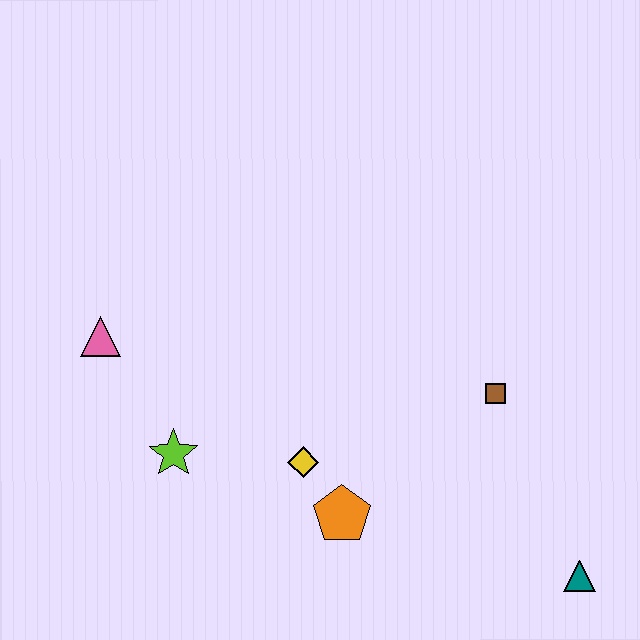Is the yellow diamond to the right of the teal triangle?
No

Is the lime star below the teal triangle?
No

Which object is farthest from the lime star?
The teal triangle is farthest from the lime star.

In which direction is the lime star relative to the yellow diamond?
The lime star is to the left of the yellow diamond.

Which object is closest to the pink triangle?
The lime star is closest to the pink triangle.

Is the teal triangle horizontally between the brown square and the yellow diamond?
No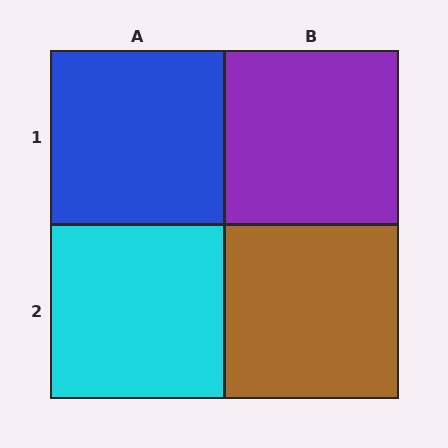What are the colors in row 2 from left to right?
Cyan, brown.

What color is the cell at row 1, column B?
Purple.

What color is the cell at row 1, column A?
Blue.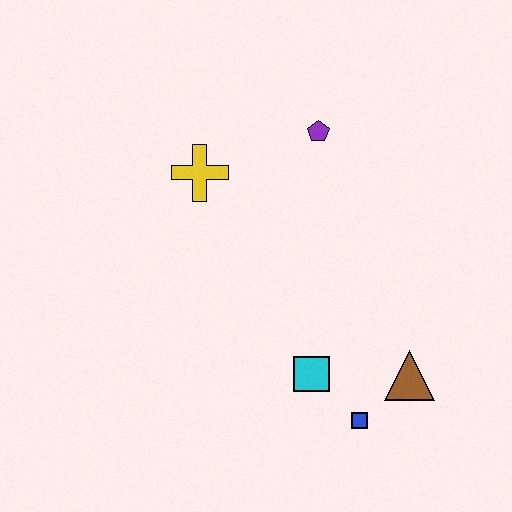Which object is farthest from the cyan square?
The purple pentagon is farthest from the cyan square.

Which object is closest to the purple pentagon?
The yellow cross is closest to the purple pentagon.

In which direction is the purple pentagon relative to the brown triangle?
The purple pentagon is above the brown triangle.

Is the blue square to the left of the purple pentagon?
No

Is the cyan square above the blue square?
Yes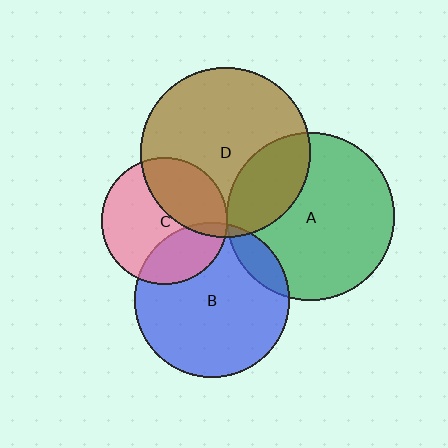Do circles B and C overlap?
Yes.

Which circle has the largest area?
Circle D (brown).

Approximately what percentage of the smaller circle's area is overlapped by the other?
Approximately 30%.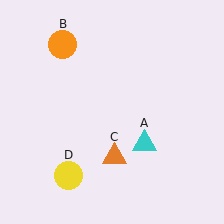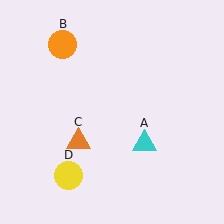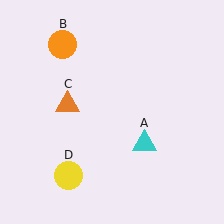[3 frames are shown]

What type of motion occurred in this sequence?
The orange triangle (object C) rotated clockwise around the center of the scene.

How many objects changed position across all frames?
1 object changed position: orange triangle (object C).